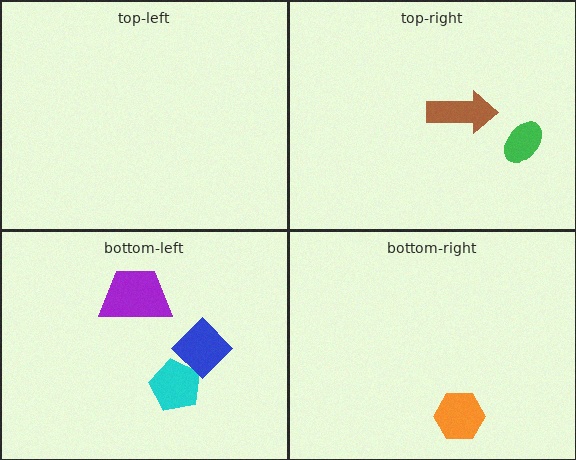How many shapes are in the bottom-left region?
3.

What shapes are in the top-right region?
The brown arrow, the green ellipse.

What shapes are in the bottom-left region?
The cyan pentagon, the purple trapezoid, the blue diamond.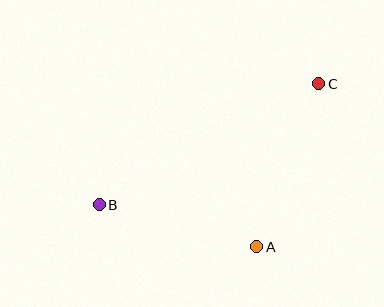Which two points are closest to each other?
Points A and B are closest to each other.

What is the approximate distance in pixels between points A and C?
The distance between A and C is approximately 174 pixels.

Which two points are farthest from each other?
Points B and C are farthest from each other.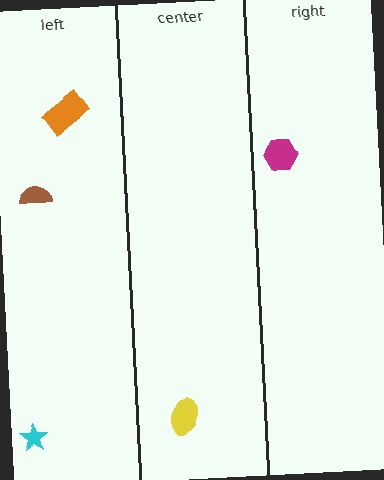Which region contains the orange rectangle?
The left region.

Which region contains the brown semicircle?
The left region.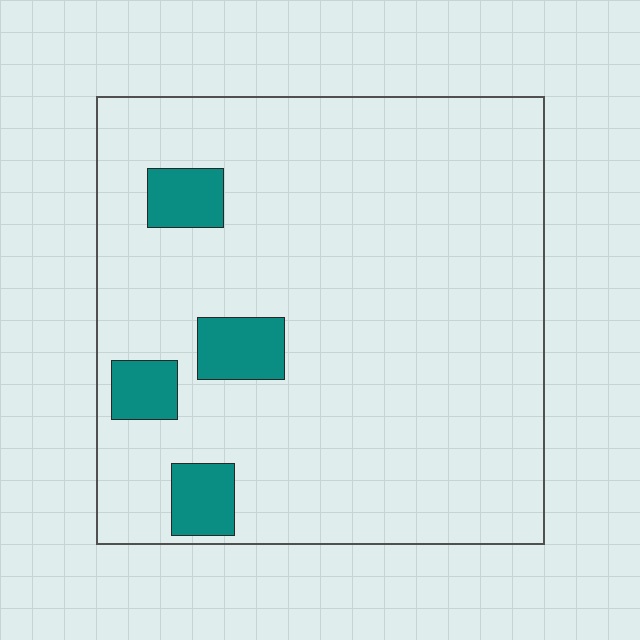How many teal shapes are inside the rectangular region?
4.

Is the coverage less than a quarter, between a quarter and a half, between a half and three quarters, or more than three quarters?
Less than a quarter.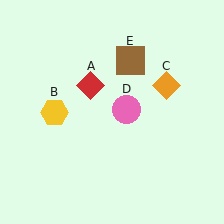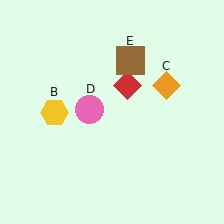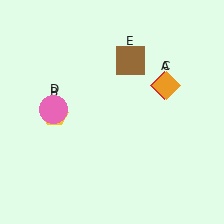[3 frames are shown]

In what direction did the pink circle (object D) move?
The pink circle (object D) moved left.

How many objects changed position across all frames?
2 objects changed position: red diamond (object A), pink circle (object D).